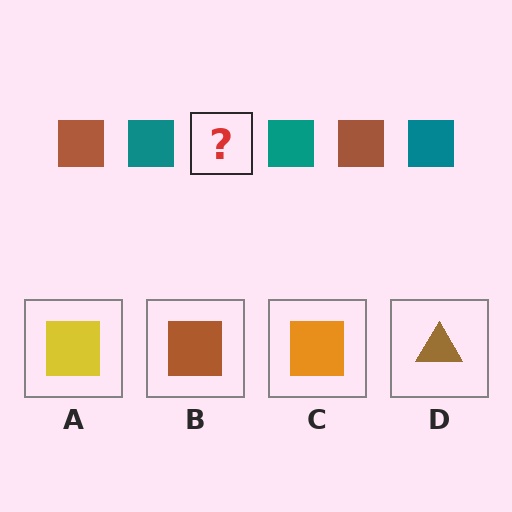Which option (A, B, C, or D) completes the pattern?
B.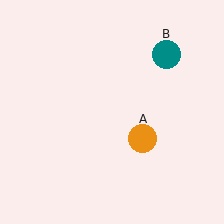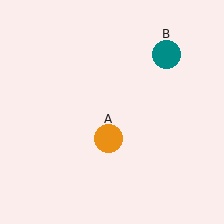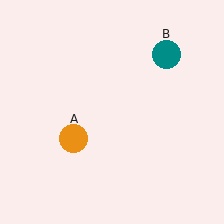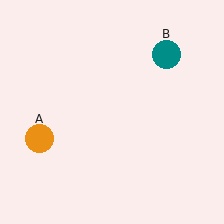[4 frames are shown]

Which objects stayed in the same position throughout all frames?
Teal circle (object B) remained stationary.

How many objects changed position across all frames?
1 object changed position: orange circle (object A).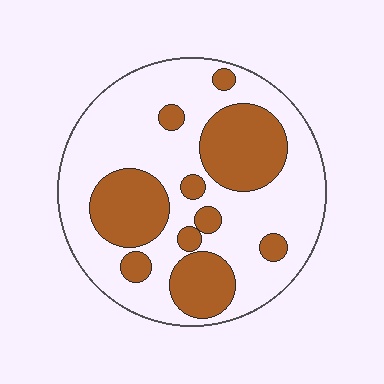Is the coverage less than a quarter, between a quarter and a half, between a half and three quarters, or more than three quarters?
Between a quarter and a half.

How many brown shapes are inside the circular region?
10.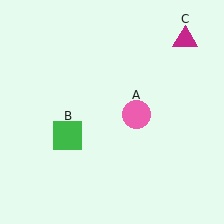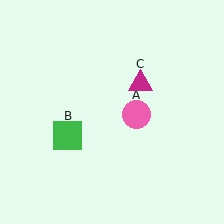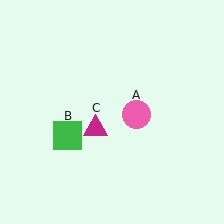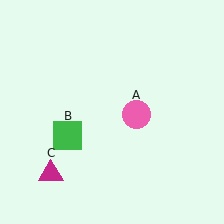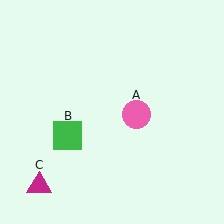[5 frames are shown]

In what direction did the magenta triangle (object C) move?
The magenta triangle (object C) moved down and to the left.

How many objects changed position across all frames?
1 object changed position: magenta triangle (object C).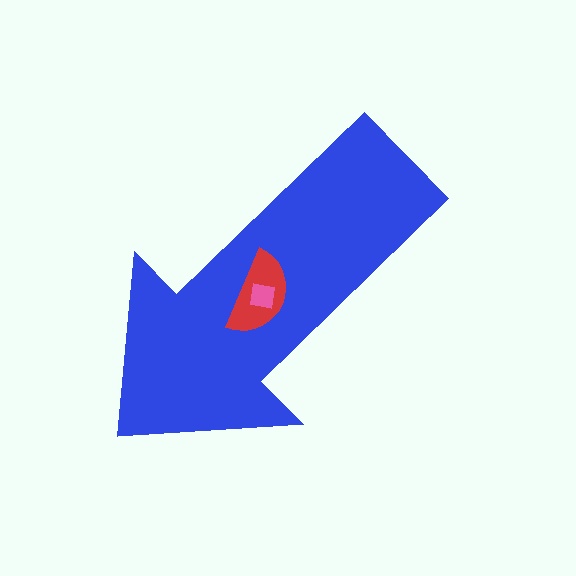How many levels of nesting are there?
3.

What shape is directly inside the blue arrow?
The red semicircle.